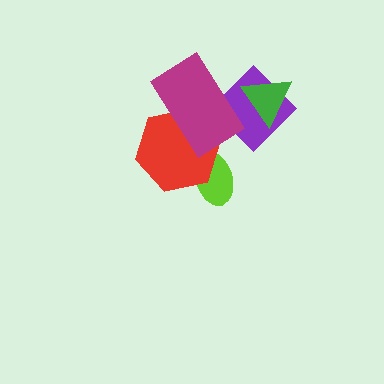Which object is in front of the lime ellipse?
The red hexagon is in front of the lime ellipse.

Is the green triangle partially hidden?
No, no other shape covers it.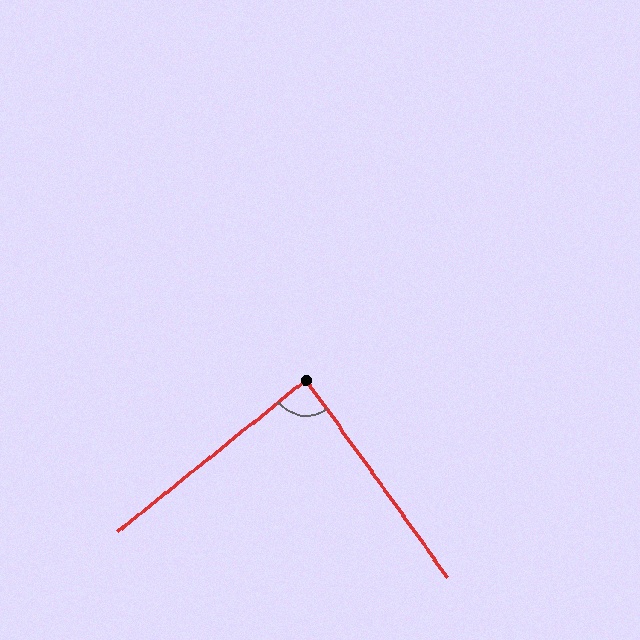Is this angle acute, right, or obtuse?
It is approximately a right angle.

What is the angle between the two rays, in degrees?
Approximately 87 degrees.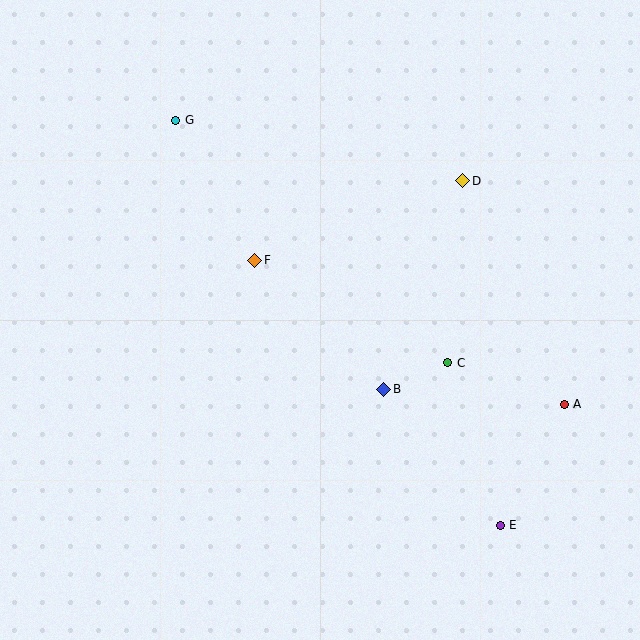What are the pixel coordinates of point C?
Point C is at (448, 363).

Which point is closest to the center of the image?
Point F at (255, 260) is closest to the center.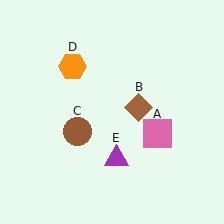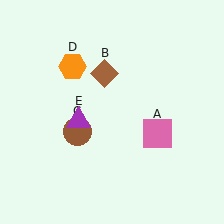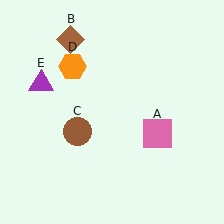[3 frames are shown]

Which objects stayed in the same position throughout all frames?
Pink square (object A) and brown circle (object C) and orange hexagon (object D) remained stationary.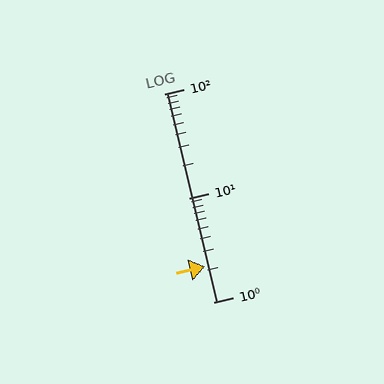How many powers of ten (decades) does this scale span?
The scale spans 2 decades, from 1 to 100.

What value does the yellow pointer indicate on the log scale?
The pointer indicates approximately 2.2.